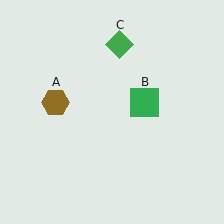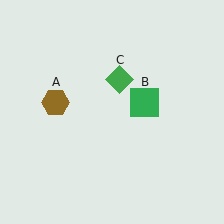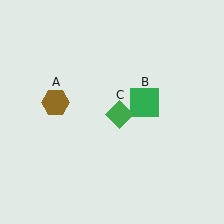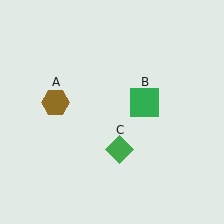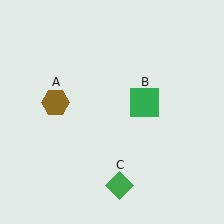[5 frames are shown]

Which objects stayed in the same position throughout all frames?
Brown hexagon (object A) and green square (object B) remained stationary.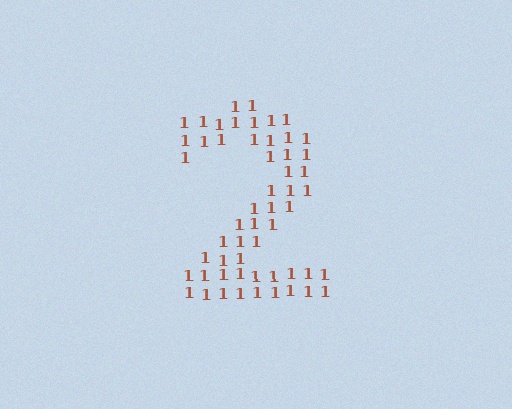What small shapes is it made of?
It is made of small digit 1's.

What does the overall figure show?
The overall figure shows the digit 2.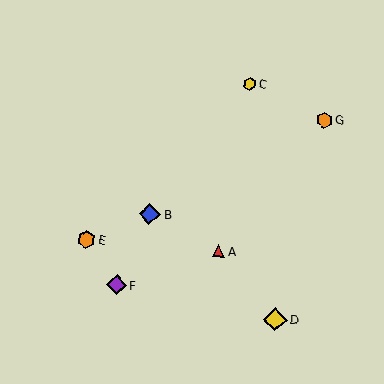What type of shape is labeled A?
Shape A is a red triangle.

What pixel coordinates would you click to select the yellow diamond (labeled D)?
Click at (275, 320) to select the yellow diamond D.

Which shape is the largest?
The yellow diamond (labeled D) is the largest.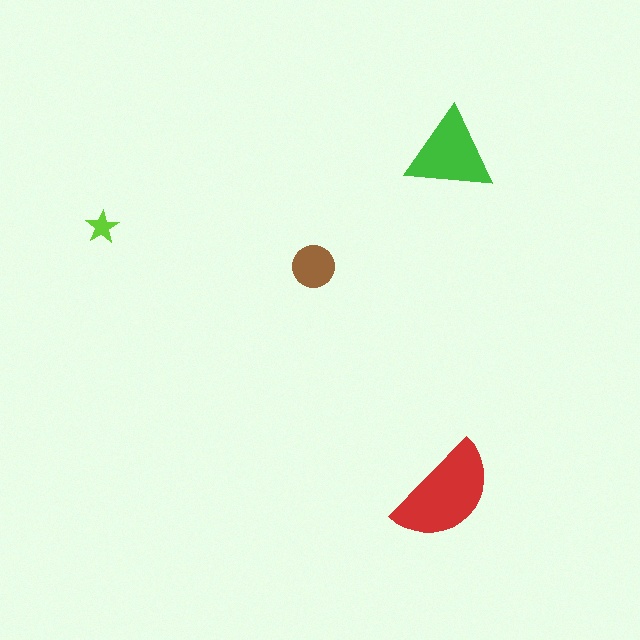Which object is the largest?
The red semicircle.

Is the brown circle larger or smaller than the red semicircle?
Smaller.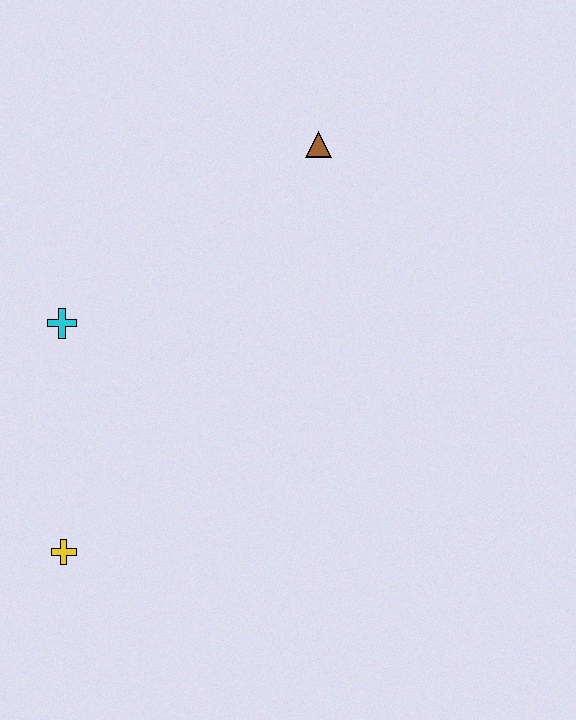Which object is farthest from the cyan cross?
The brown triangle is farthest from the cyan cross.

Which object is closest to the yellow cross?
The cyan cross is closest to the yellow cross.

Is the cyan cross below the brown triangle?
Yes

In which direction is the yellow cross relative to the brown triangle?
The yellow cross is below the brown triangle.